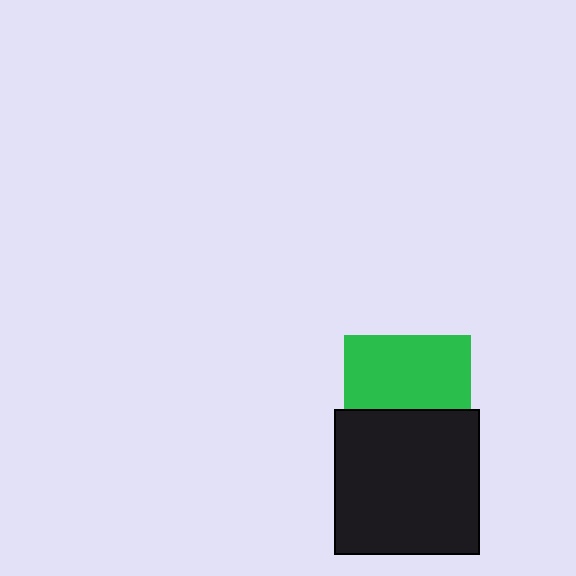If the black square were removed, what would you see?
You would see the complete green square.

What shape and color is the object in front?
The object in front is a black square.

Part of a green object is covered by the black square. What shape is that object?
It is a square.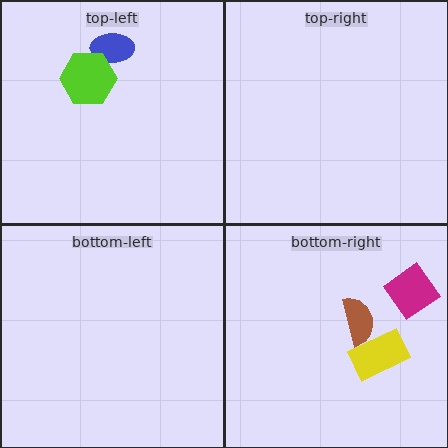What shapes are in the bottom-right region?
The magenta diamond, the brown semicircle, the yellow rectangle.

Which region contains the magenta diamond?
The bottom-right region.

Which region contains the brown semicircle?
The bottom-right region.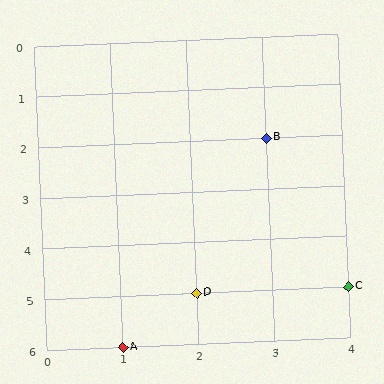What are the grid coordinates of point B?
Point B is at grid coordinates (3, 2).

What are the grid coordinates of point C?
Point C is at grid coordinates (4, 5).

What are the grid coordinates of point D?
Point D is at grid coordinates (2, 5).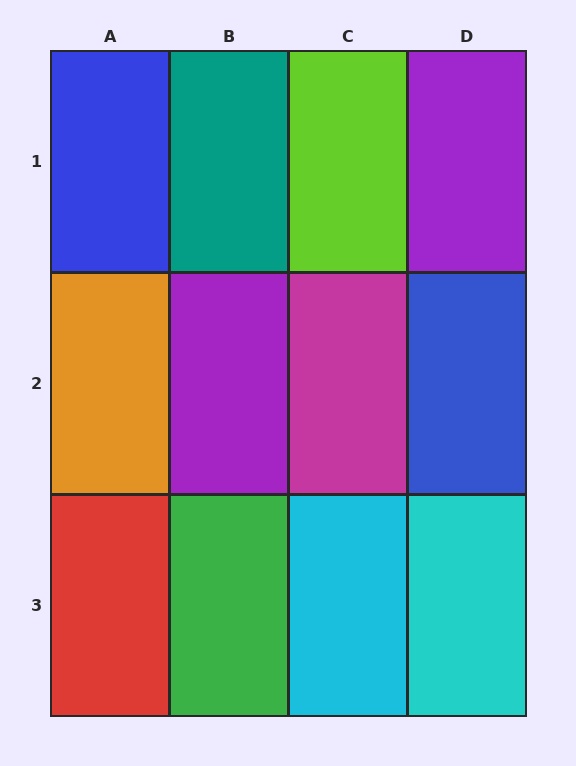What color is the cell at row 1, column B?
Teal.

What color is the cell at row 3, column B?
Green.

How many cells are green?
1 cell is green.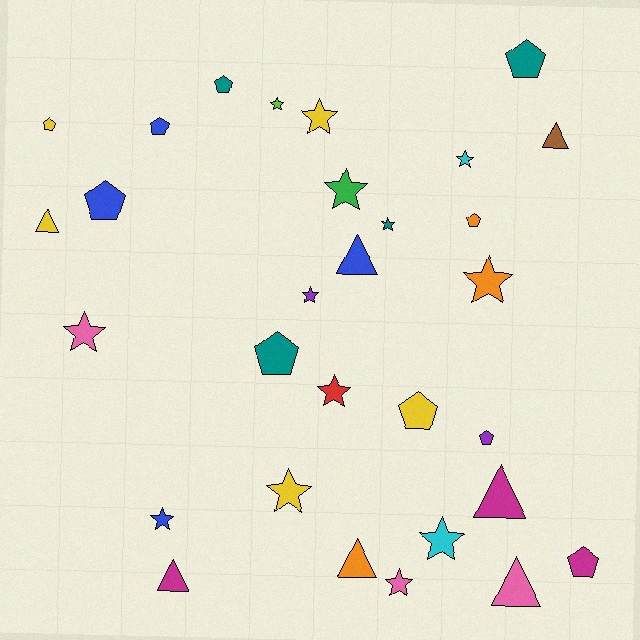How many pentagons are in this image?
There are 10 pentagons.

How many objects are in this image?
There are 30 objects.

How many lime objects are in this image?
There is 1 lime object.